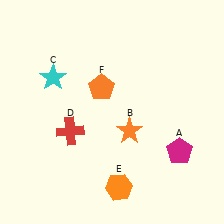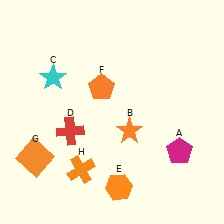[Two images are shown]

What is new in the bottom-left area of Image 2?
An orange cross (H) was added in the bottom-left area of Image 2.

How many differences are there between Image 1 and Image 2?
There are 2 differences between the two images.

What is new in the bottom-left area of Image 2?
An orange square (G) was added in the bottom-left area of Image 2.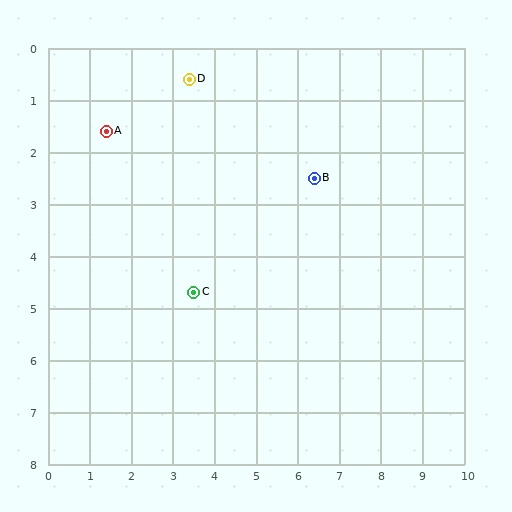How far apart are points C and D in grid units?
Points C and D are about 4.1 grid units apart.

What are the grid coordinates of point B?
Point B is at approximately (6.4, 2.5).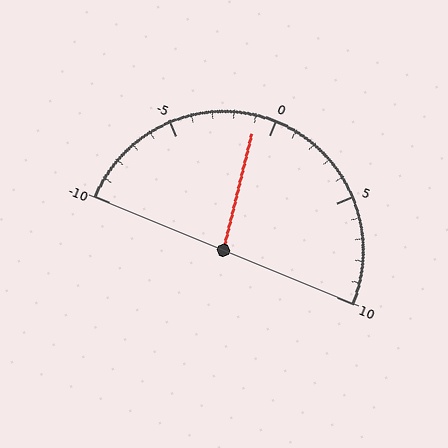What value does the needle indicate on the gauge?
The needle indicates approximately -1.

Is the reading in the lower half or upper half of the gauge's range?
The reading is in the lower half of the range (-10 to 10).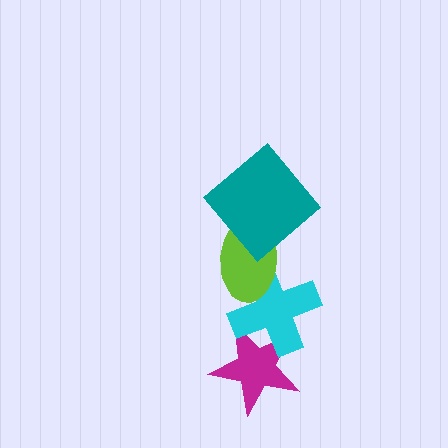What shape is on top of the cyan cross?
The lime ellipse is on top of the cyan cross.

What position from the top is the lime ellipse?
The lime ellipse is 2nd from the top.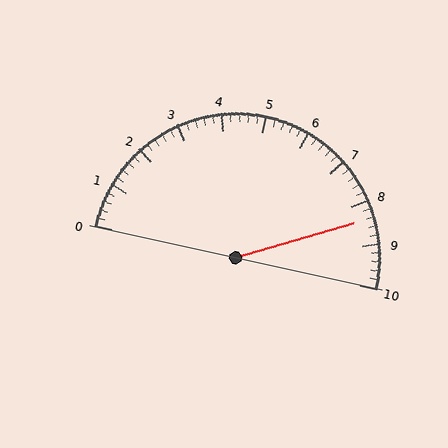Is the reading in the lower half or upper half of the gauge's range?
The reading is in the upper half of the range (0 to 10).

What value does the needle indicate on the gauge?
The needle indicates approximately 8.4.